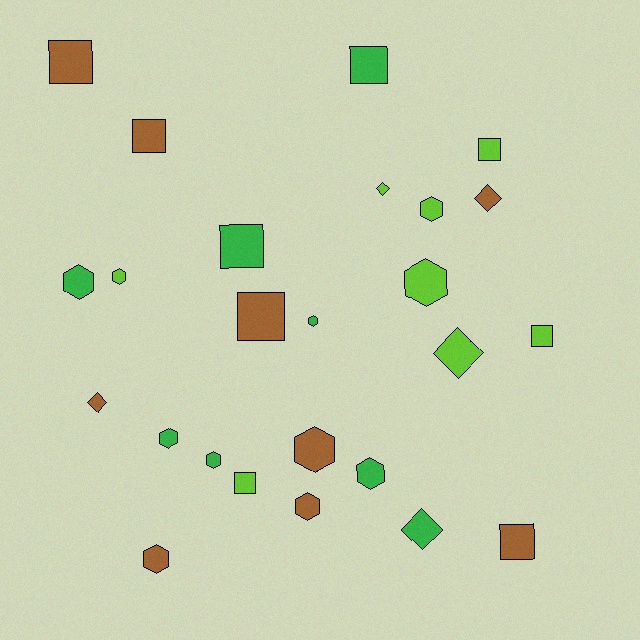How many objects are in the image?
There are 25 objects.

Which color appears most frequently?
Brown, with 9 objects.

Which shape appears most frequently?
Hexagon, with 11 objects.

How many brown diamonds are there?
There are 2 brown diamonds.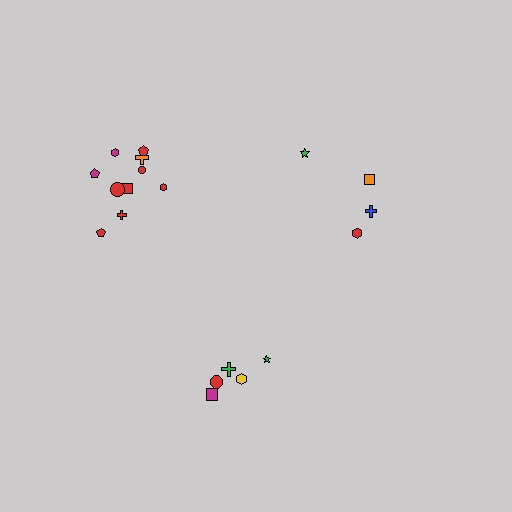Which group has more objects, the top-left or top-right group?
The top-left group.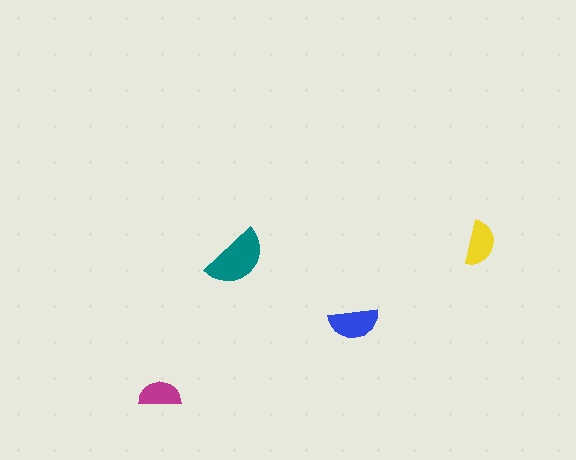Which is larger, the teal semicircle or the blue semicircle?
The teal one.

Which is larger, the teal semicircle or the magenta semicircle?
The teal one.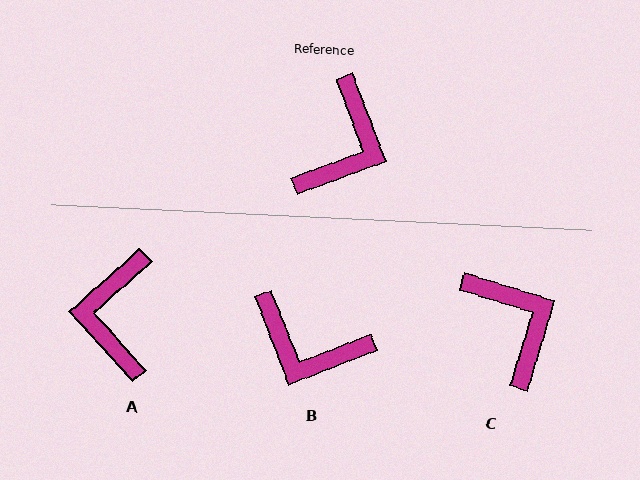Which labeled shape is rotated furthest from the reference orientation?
A, about 159 degrees away.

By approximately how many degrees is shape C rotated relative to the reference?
Approximately 53 degrees counter-clockwise.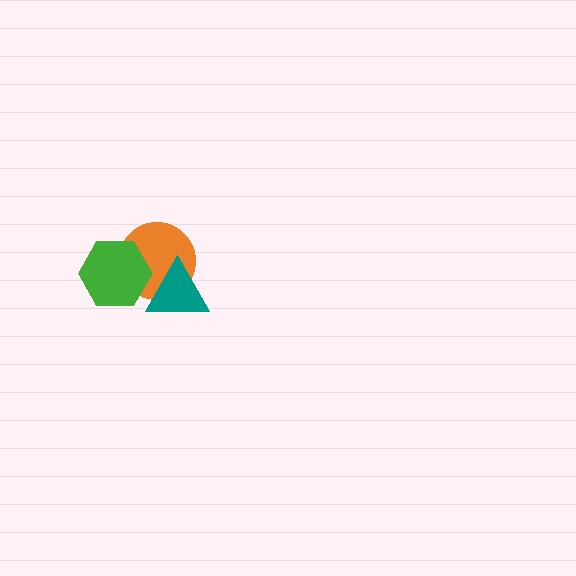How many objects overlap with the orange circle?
2 objects overlap with the orange circle.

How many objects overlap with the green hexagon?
2 objects overlap with the green hexagon.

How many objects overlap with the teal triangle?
2 objects overlap with the teal triangle.